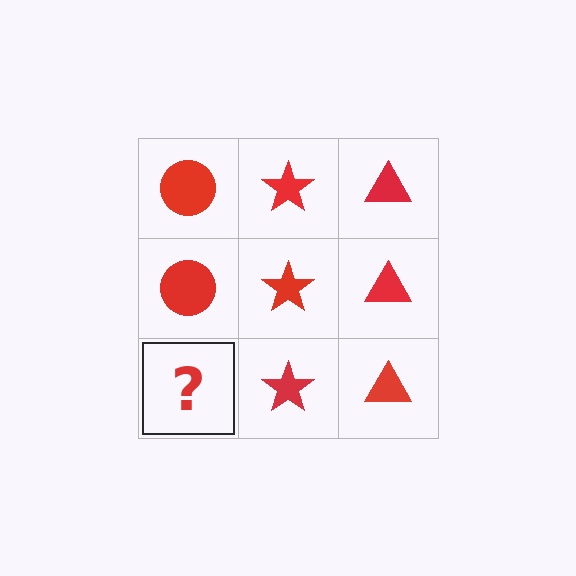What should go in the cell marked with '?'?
The missing cell should contain a red circle.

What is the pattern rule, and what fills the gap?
The rule is that each column has a consistent shape. The gap should be filled with a red circle.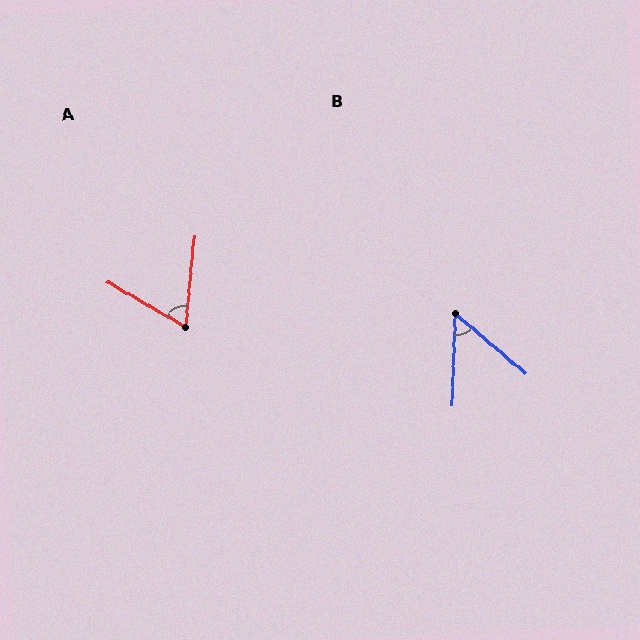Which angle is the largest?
A, at approximately 66 degrees.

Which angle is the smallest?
B, at approximately 52 degrees.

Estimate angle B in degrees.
Approximately 52 degrees.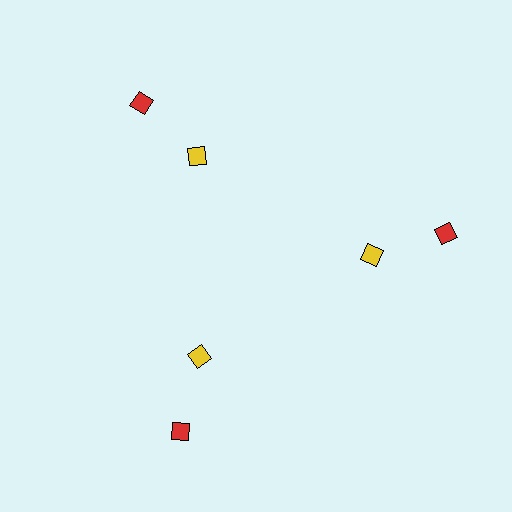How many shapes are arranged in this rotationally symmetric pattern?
There are 6 shapes, arranged in 3 groups of 2.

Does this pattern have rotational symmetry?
Yes, this pattern has 3-fold rotational symmetry. It looks the same after rotating 120 degrees around the center.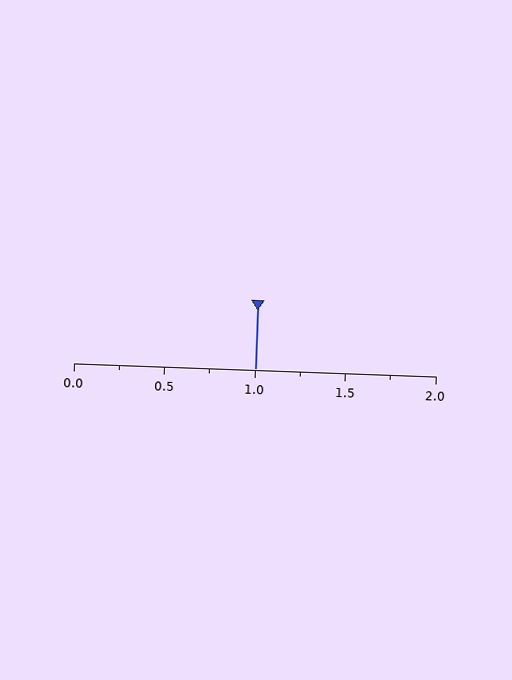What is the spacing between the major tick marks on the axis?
The major ticks are spaced 0.5 apart.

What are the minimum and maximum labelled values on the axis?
The axis runs from 0.0 to 2.0.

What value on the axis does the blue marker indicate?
The marker indicates approximately 1.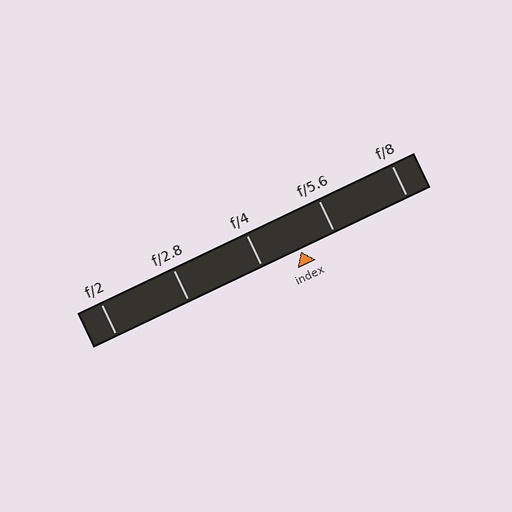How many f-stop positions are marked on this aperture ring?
There are 5 f-stop positions marked.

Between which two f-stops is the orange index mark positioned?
The index mark is between f/4 and f/5.6.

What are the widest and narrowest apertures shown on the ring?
The widest aperture shown is f/2 and the narrowest is f/8.